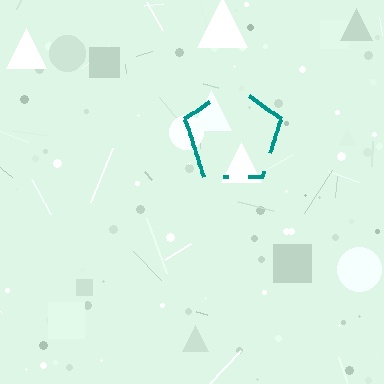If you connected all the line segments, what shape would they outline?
They would outline a pentagon.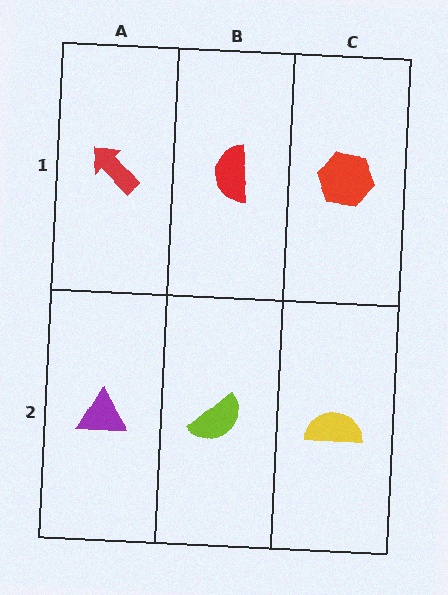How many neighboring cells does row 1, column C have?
2.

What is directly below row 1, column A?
A purple triangle.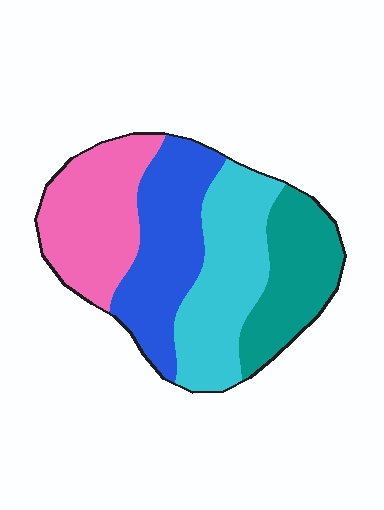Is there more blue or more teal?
Blue.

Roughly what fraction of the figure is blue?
Blue takes up about one quarter (1/4) of the figure.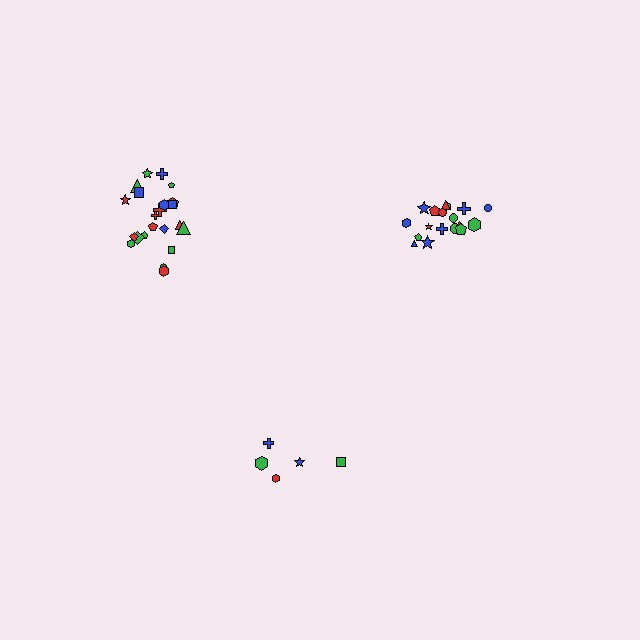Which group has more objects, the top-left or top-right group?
The top-left group.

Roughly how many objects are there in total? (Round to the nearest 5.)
Roughly 45 objects in total.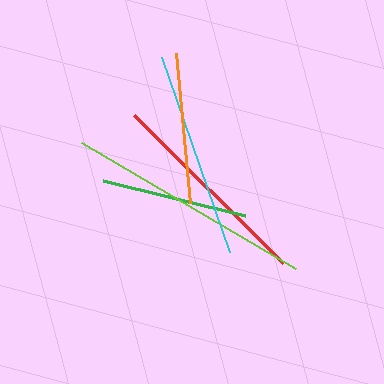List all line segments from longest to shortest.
From longest to shortest: lime, red, cyan, orange, green.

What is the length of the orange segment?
The orange segment is approximately 151 pixels long.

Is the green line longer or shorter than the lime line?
The lime line is longer than the green line.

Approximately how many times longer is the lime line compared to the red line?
The lime line is approximately 1.2 times the length of the red line.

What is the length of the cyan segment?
The cyan segment is approximately 207 pixels long.